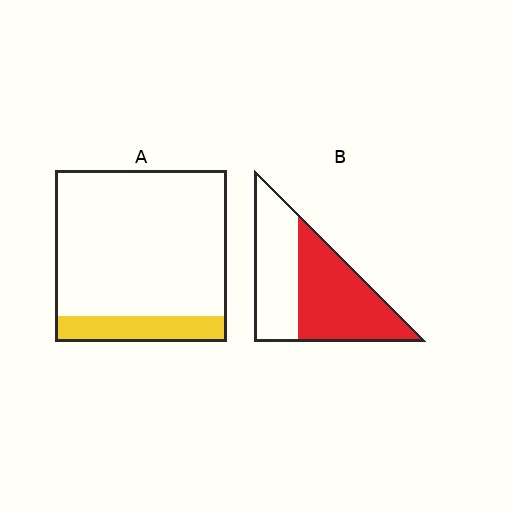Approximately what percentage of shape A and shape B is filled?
A is approximately 15% and B is approximately 55%.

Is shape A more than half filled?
No.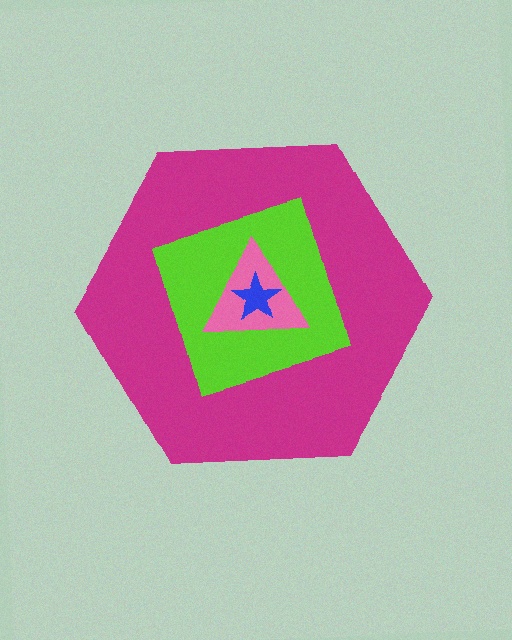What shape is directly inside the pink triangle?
The blue star.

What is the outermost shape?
The magenta hexagon.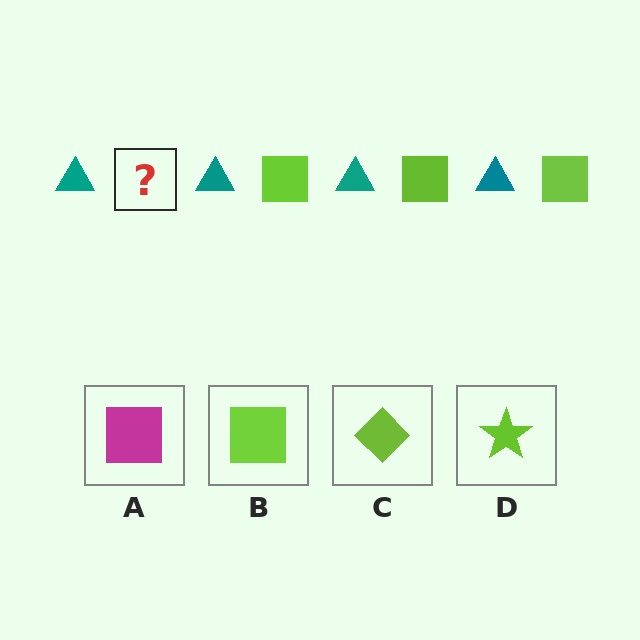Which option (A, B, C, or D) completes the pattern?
B.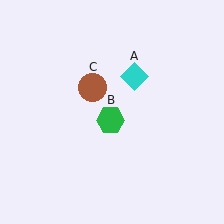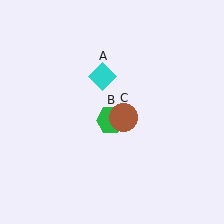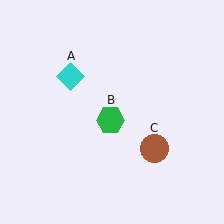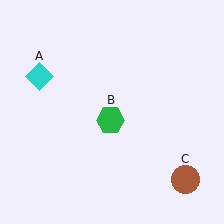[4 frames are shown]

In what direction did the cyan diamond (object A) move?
The cyan diamond (object A) moved left.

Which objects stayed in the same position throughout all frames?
Green hexagon (object B) remained stationary.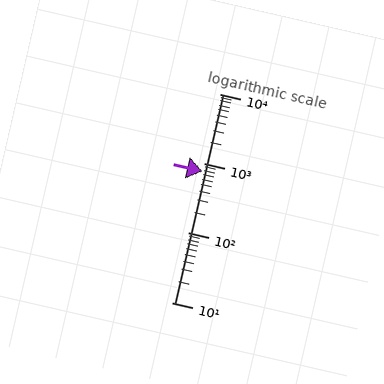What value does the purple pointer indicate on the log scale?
The pointer indicates approximately 780.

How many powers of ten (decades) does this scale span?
The scale spans 3 decades, from 10 to 10000.